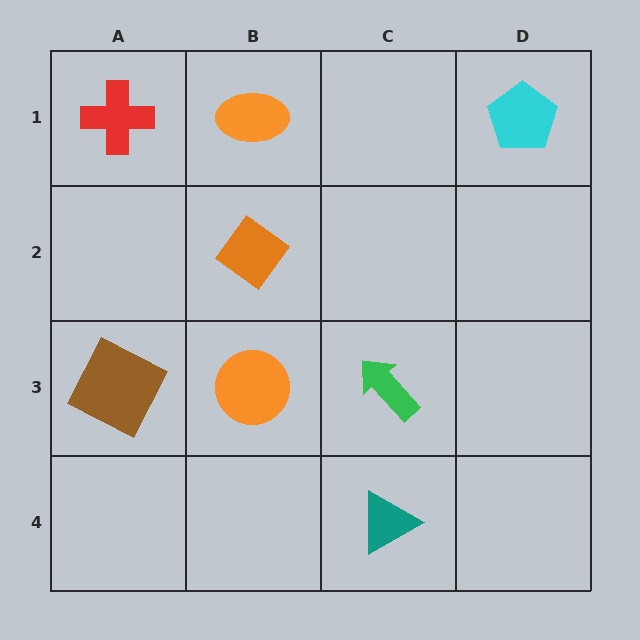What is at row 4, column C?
A teal triangle.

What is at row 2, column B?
An orange diamond.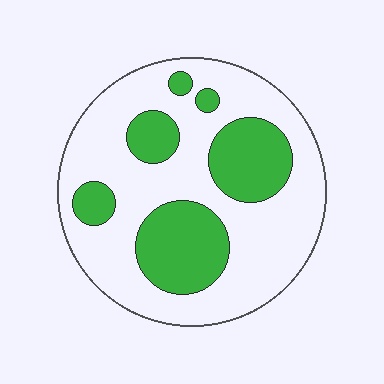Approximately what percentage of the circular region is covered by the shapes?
Approximately 30%.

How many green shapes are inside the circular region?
6.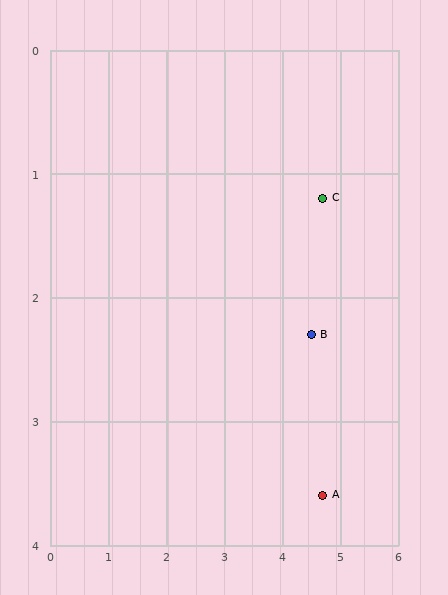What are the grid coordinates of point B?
Point B is at approximately (4.5, 2.3).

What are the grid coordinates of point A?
Point A is at approximately (4.7, 3.6).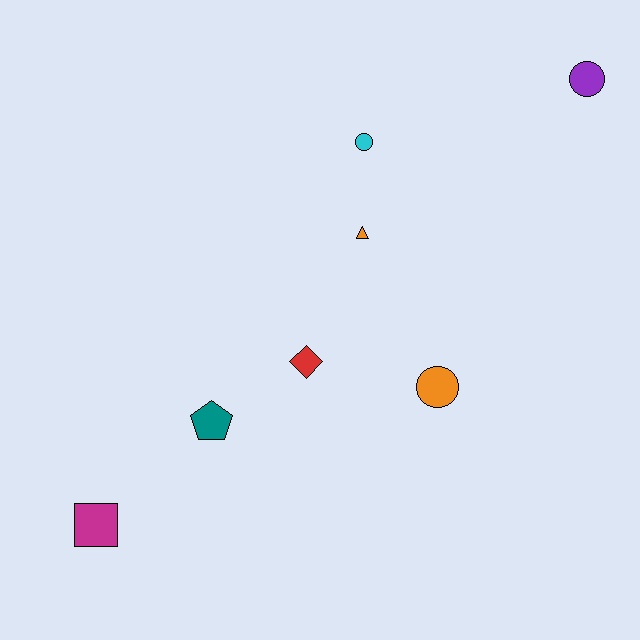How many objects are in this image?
There are 7 objects.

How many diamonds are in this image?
There is 1 diamond.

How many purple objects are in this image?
There is 1 purple object.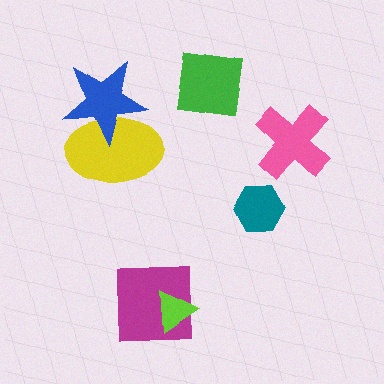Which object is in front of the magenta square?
The lime triangle is in front of the magenta square.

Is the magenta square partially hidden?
Yes, it is partially covered by another shape.